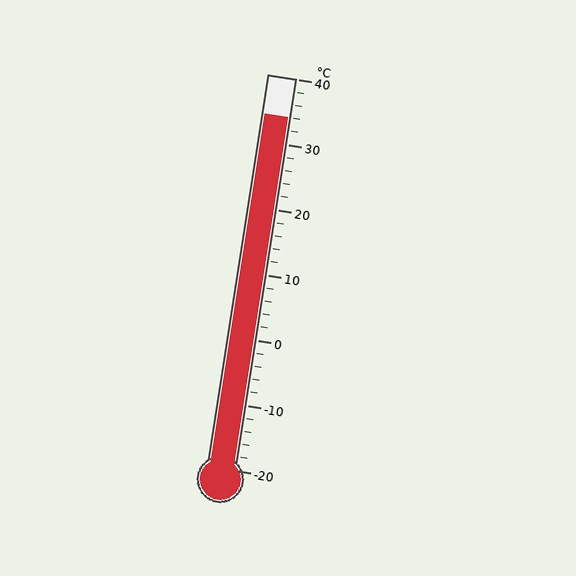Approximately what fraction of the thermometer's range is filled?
The thermometer is filled to approximately 90% of its range.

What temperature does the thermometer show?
The thermometer shows approximately 34°C.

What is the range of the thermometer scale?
The thermometer scale ranges from -20°C to 40°C.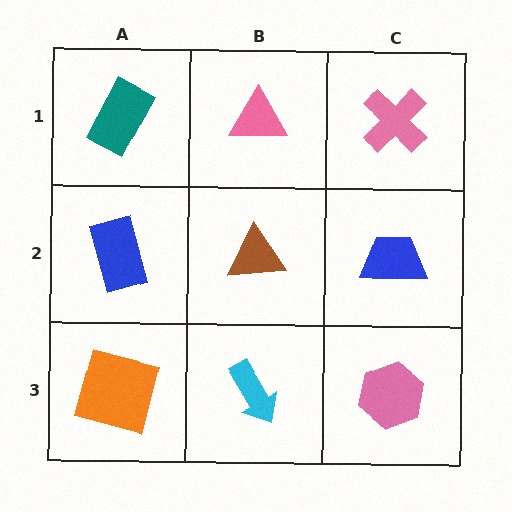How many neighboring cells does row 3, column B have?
3.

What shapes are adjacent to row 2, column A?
A teal rectangle (row 1, column A), an orange square (row 3, column A), a brown triangle (row 2, column B).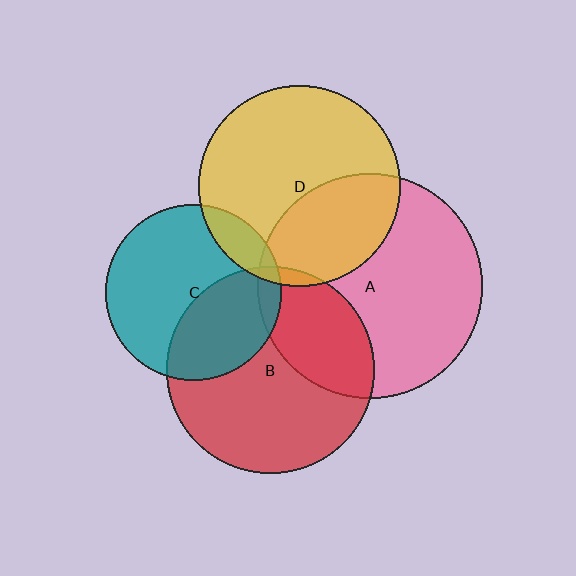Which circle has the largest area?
Circle A (pink).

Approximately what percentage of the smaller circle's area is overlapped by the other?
Approximately 35%.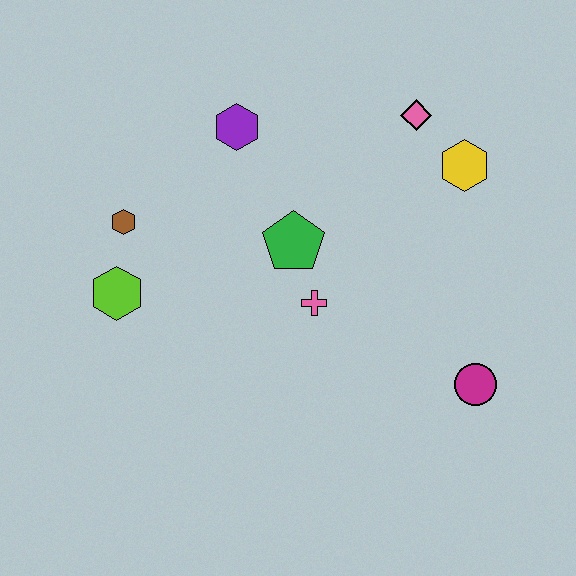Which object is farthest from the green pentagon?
The magenta circle is farthest from the green pentagon.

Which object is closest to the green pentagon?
The pink cross is closest to the green pentagon.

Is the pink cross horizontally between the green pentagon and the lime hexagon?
No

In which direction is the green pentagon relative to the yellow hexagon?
The green pentagon is to the left of the yellow hexagon.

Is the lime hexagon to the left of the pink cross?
Yes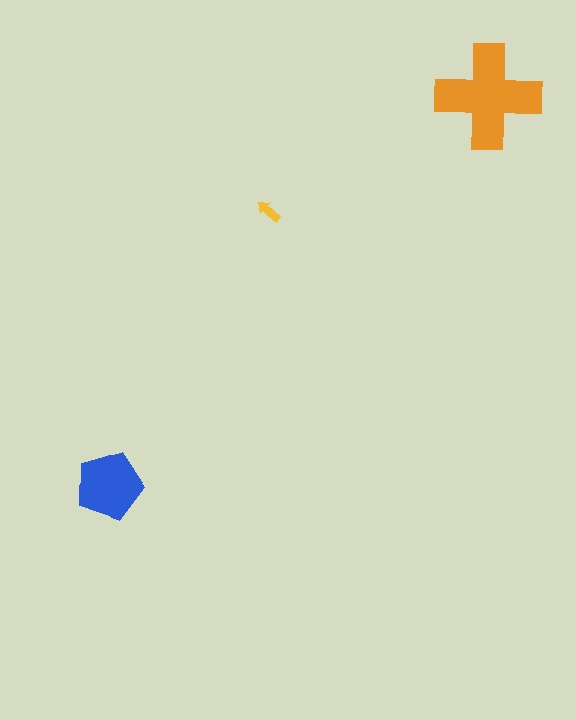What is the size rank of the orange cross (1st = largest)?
1st.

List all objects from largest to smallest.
The orange cross, the blue pentagon, the yellow arrow.